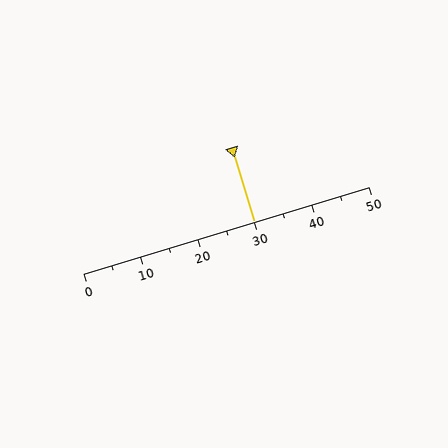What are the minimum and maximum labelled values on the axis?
The axis runs from 0 to 50.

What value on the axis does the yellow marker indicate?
The marker indicates approximately 30.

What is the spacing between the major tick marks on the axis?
The major ticks are spaced 10 apart.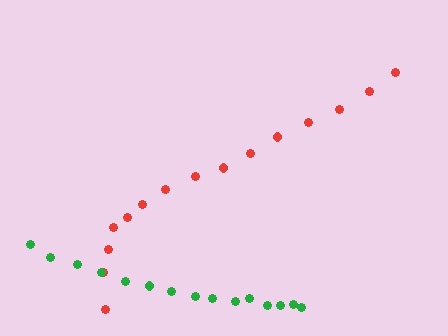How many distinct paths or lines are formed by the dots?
There are 2 distinct paths.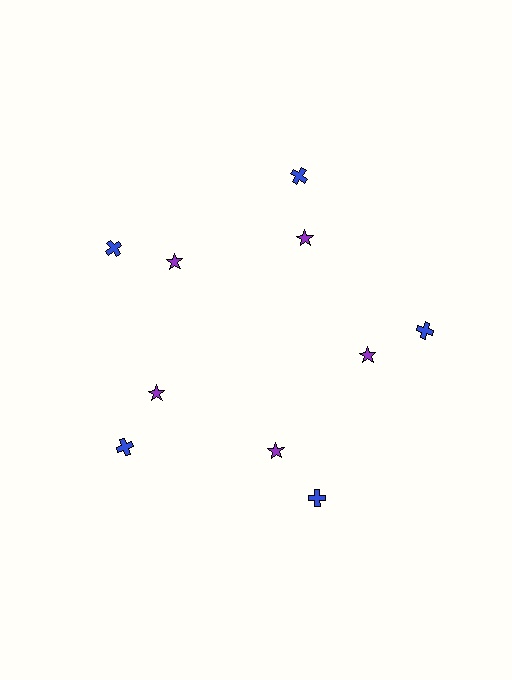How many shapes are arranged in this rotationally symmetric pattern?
There are 10 shapes, arranged in 5 groups of 2.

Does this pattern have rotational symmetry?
Yes, this pattern has 5-fold rotational symmetry. It looks the same after rotating 72 degrees around the center.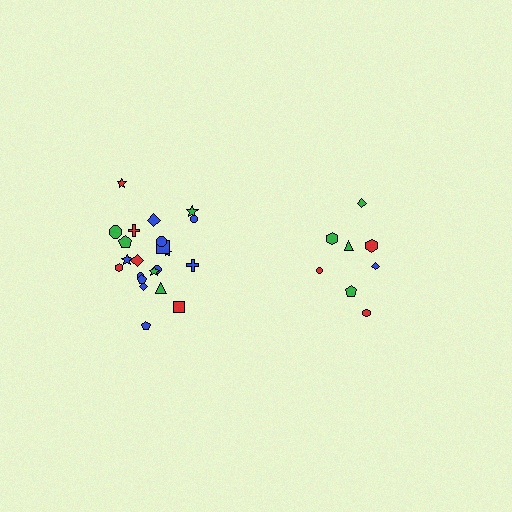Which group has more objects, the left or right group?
The left group.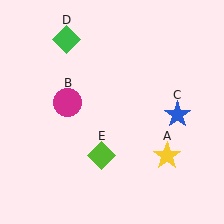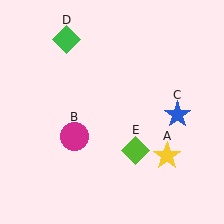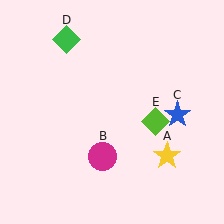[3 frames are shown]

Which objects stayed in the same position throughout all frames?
Yellow star (object A) and blue star (object C) and green diamond (object D) remained stationary.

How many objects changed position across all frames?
2 objects changed position: magenta circle (object B), lime diamond (object E).